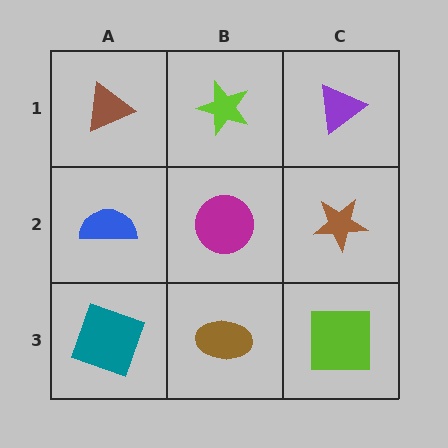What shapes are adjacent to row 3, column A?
A blue semicircle (row 2, column A), a brown ellipse (row 3, column B).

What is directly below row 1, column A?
A blue semicircle.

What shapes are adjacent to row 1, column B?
A magenta circle (row 2, column B), a brown triangle (row 1, column A), a purple triangle (row 1, column C).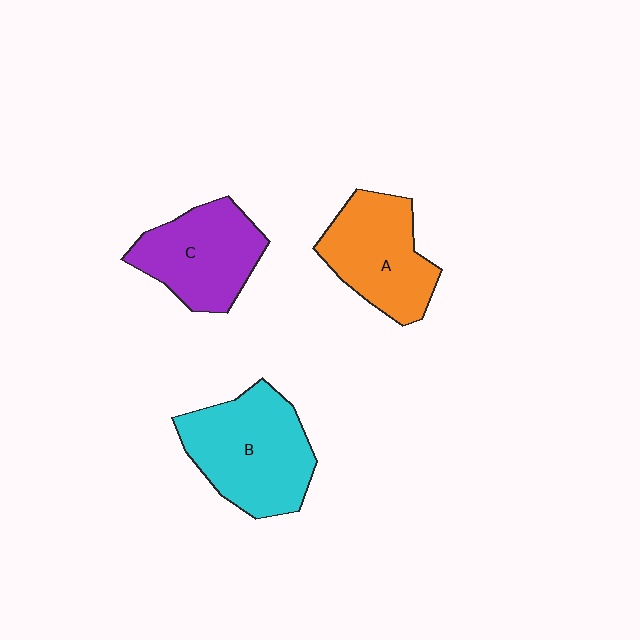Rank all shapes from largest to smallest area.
From largest to smallest: B (cyan), A (orange), C (purple).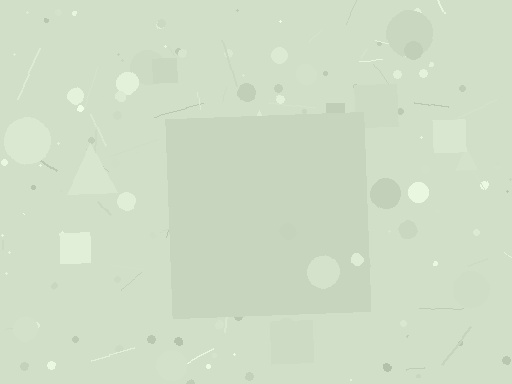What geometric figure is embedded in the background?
A square is embedded in the background.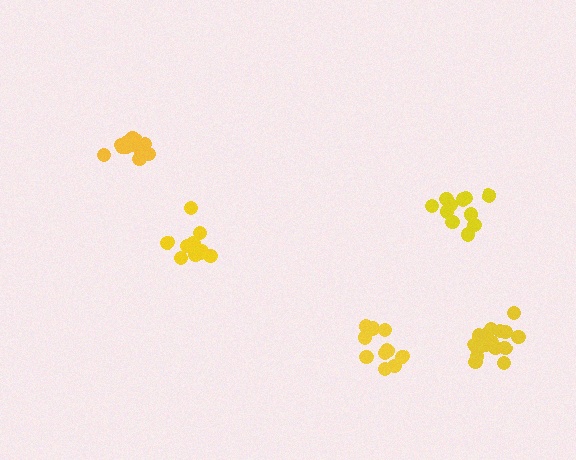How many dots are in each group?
Group 1: 14 dots, Group 2: 10 dots, Group 3: 11 dots, Group 4: 11 dots, Group 5: 16 dots (62 total).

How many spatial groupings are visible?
There are 5 spatial groupings.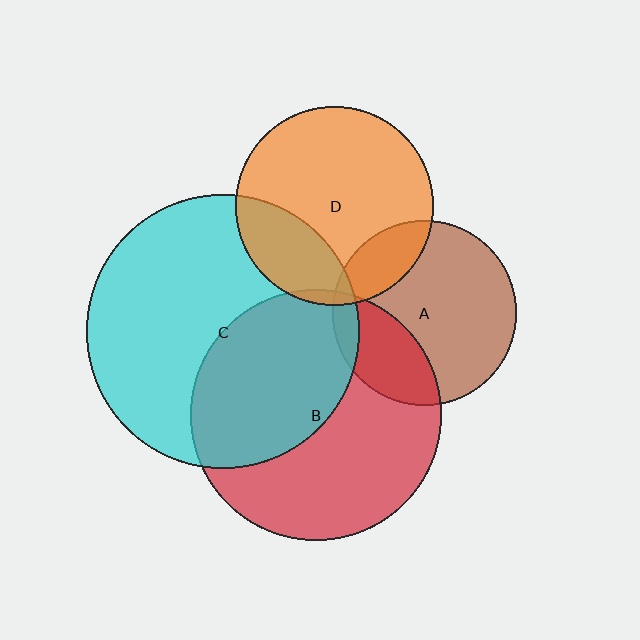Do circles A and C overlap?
Yes.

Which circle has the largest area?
Circle C (cyan).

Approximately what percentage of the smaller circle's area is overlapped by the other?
Approximately 5%.